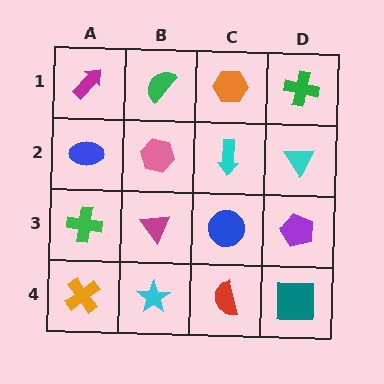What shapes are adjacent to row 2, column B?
A green semicircle (row 1, column B), a magenta triangle (row 3, column B), a blue ellipse (row 2, column A), a cyan arrow (row 2, column C).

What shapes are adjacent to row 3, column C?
A cyan arrow (row 2, column C), a red semicircle (row 4, column C), a magenta triangle (row 3, column B), a purple pentagon (row 3, column D).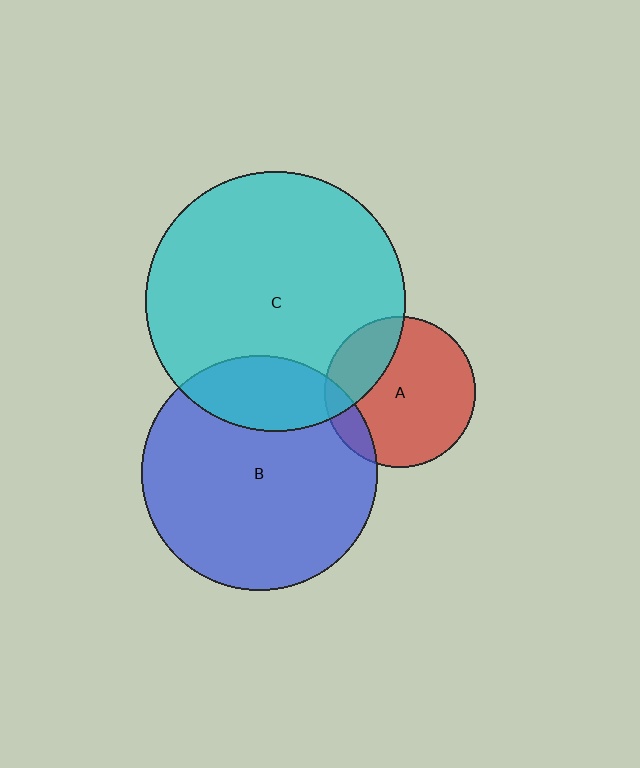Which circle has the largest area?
Circle C (cyan).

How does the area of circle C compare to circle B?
Approximately 1.2 times.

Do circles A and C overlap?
Yes.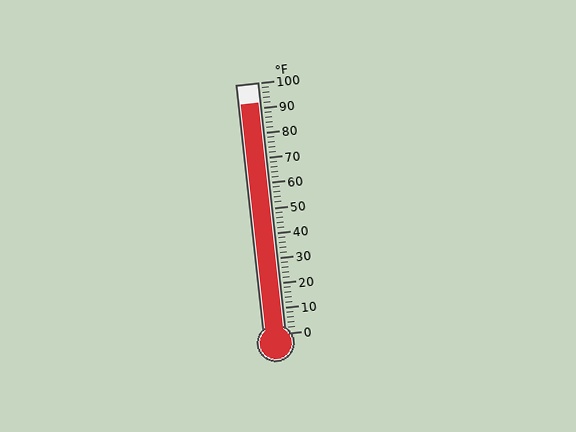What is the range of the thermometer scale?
The thermometer scale ranges from 0°F to 100°F.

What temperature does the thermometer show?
The thermometer shows approximately 92°F.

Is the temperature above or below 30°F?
The temperature is above 30°F.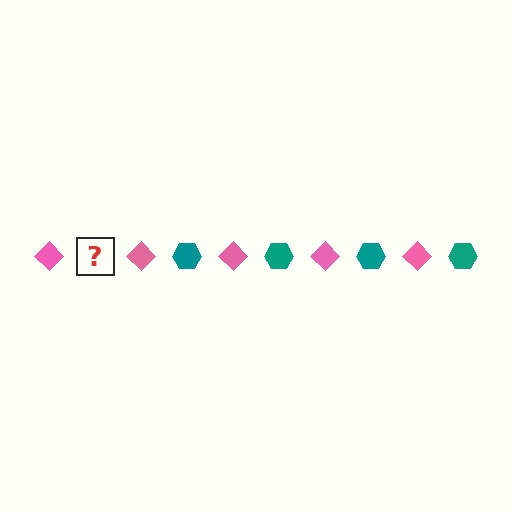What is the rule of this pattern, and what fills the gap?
The rule is that the pattern alternates between pink diamond and teal hexagon. The gap should be filled with a teal hexagon.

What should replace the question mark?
The question mark should be replaced with a teal hexagon.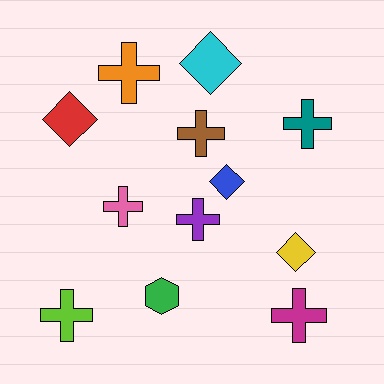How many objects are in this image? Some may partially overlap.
There are 12 objects.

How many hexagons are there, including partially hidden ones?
There is 1 hexagon.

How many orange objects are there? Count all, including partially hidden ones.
There is 1 orange object.